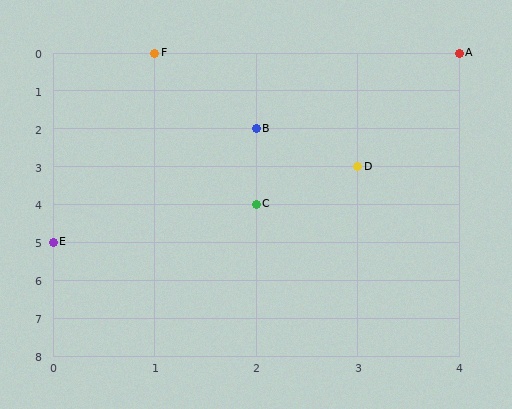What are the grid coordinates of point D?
Point D is at grid coordinates (3, 3).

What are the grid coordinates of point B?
Point B is at grid coordinates (2, 2).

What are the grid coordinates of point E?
Point E is at grid coordinates (0, 5).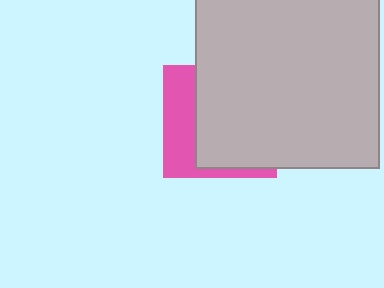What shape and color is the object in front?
The object in front is a light gray square.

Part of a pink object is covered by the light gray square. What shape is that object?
It is a square.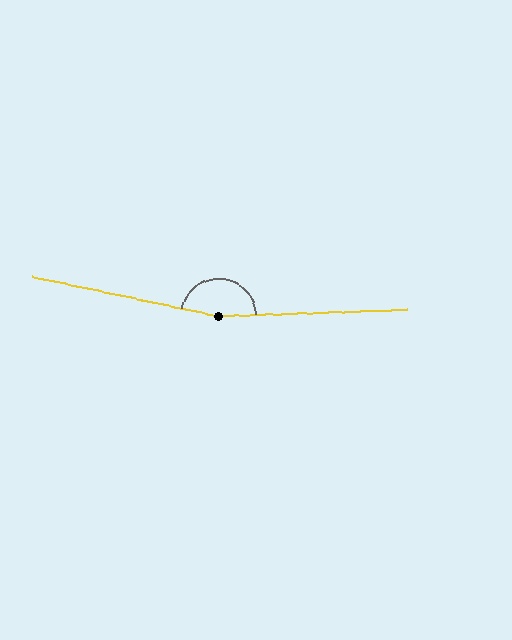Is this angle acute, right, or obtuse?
It is obtuse.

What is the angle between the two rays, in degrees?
Approximately 166 degrees.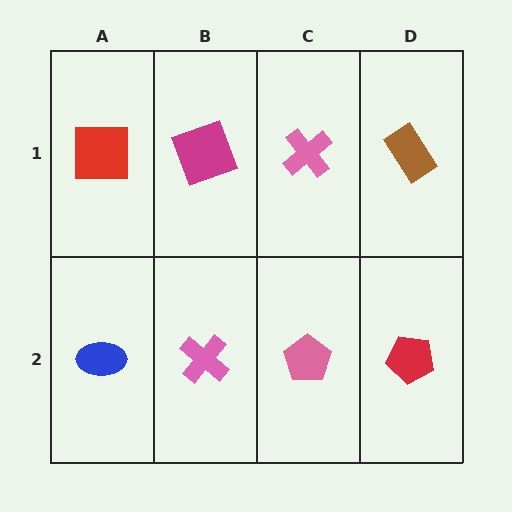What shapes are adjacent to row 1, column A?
A blue ellipse (row 2, column A), a magenta square (row 1, column B).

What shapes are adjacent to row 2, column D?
A brown rectangle (row 1, column D), a pink pentagon (row 2, column C).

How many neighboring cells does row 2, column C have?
3.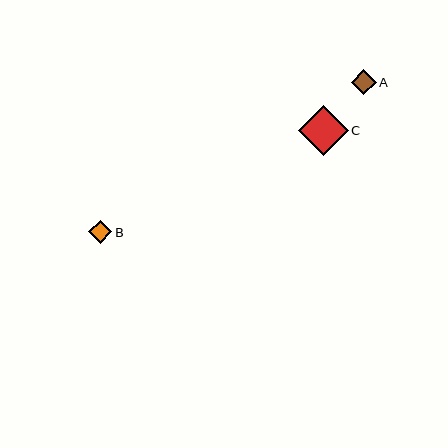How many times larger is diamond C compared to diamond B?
Diamond C is approximately 2.2 times the size of diamond B.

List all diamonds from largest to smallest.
From largest to smallest: C, A, B.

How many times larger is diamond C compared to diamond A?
Diamond C is approximately 2.0 times the size of diamond A.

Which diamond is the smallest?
Diamond B is the smallest with a size of approximately 23 pixels.